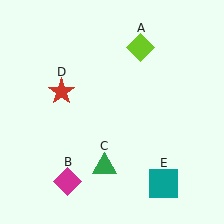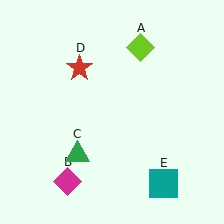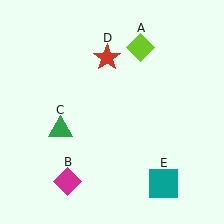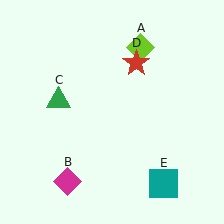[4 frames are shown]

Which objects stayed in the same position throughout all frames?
Lime diamond (object A) and magenta diamond (object B) and teal square (object E) remained stationary.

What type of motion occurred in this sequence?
The green triangle (object C), red star (object D) rotated clockwise around the center of the scene.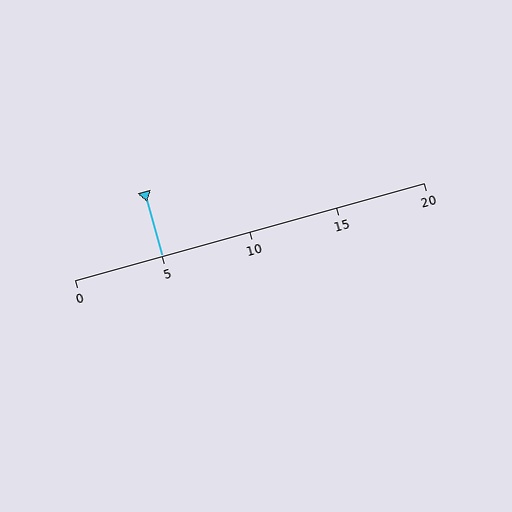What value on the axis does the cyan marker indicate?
The marker indicates approximately 5.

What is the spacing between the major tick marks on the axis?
The major ticks are spaced 5 apart.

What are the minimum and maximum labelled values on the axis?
The axis runs from 0 to 20.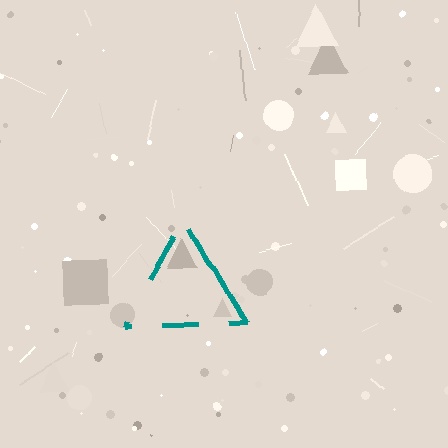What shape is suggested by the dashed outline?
The dashed outline suggests a triangle.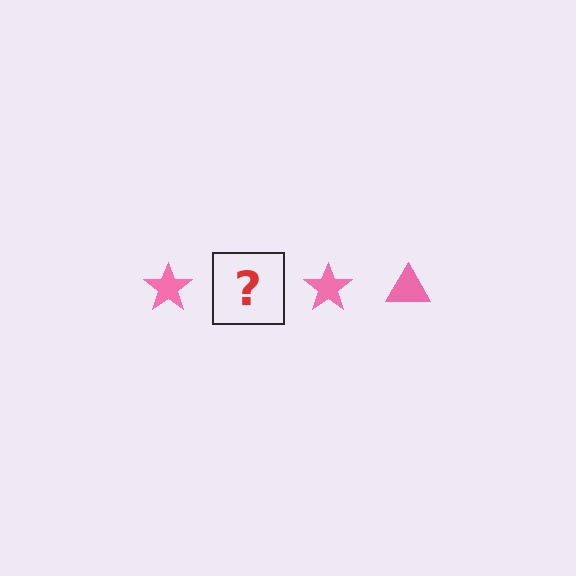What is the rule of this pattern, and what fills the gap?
The rule is that the pattern cycles through star, triangle shapes in pink. The gap should be filled with a pink triangle.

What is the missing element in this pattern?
The missing element is a pink triangle.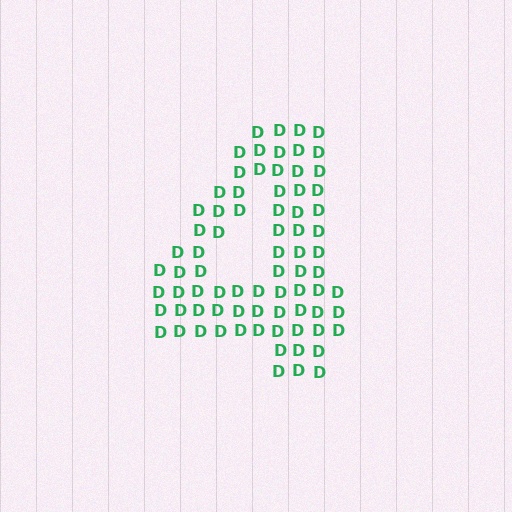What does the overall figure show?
The overall figure shows the digit 4.